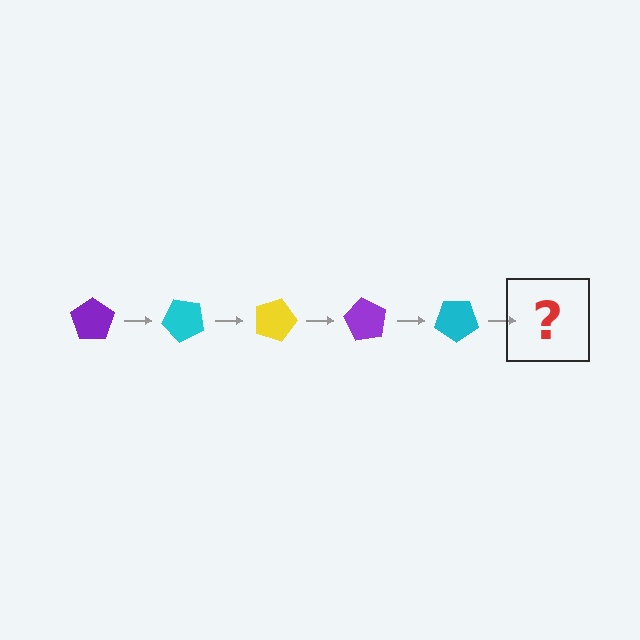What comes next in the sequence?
The next element should be a yellow pentagon, rotated 225 degrees from the start.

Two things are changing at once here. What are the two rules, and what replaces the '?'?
The two rules are that it rotates 45 degrees each step and the color cycles through purple, cyan, and yellow. The '?' should be a yellow pentagon, rotated 225 degrees from the start.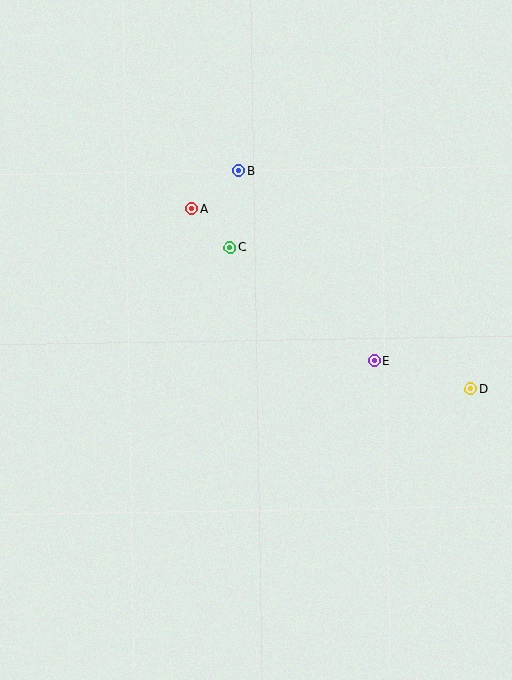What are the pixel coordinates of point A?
Point A is at (192, 209).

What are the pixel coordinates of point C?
Point C is at (230, 248).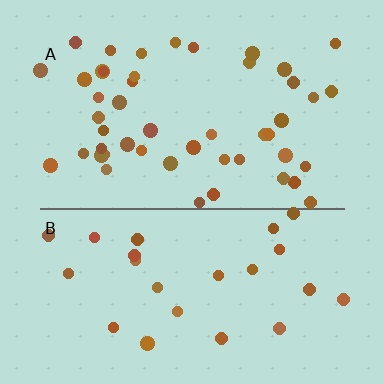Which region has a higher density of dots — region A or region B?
A (the top).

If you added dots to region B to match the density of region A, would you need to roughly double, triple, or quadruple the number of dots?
Approximately double.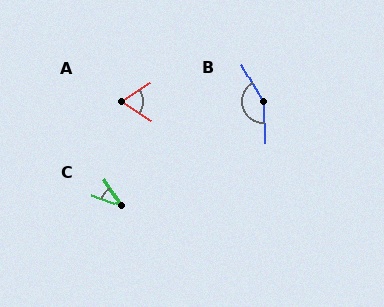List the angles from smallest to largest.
C (37°), A (65°), B (153°).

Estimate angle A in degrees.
Approximately 65 degrees.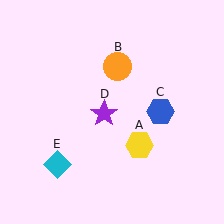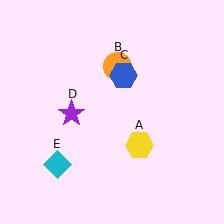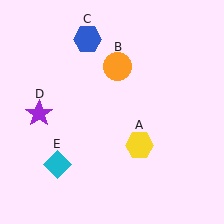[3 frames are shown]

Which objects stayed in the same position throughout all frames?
Yellow hexagon (object A) and orange circle (object B) and cyan diamond (object E) remained stationary.